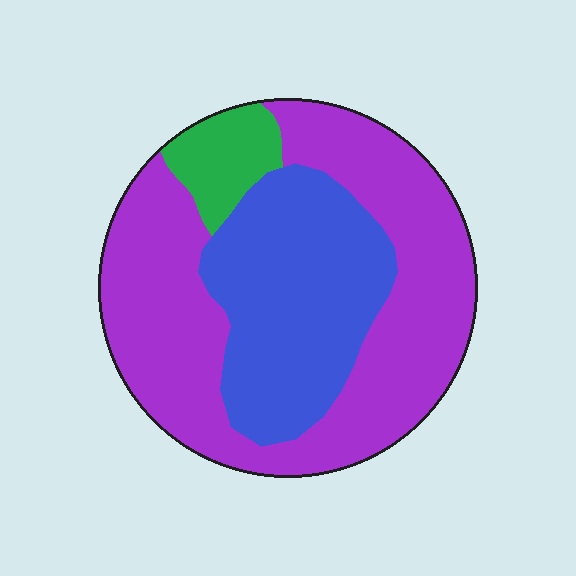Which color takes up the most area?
Purple, at roughly 60%.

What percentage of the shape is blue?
Blue takes up about one third (1/3) of the shape.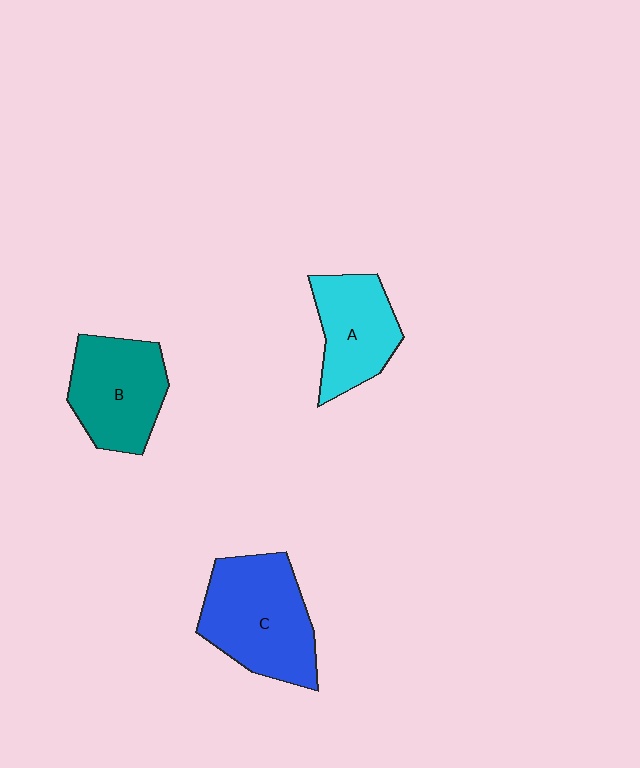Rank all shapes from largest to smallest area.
From largest to smallest: C (blue), B (teal), A (cyan).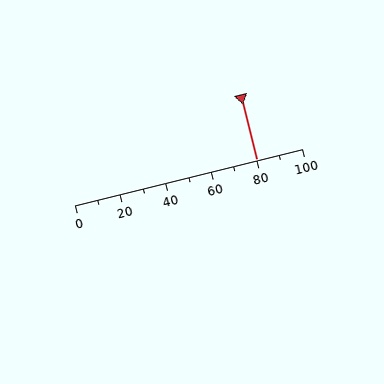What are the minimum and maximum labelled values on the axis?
The axis runs from 0 to 100.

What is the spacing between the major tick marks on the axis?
The major ticks are spaced 20 apart.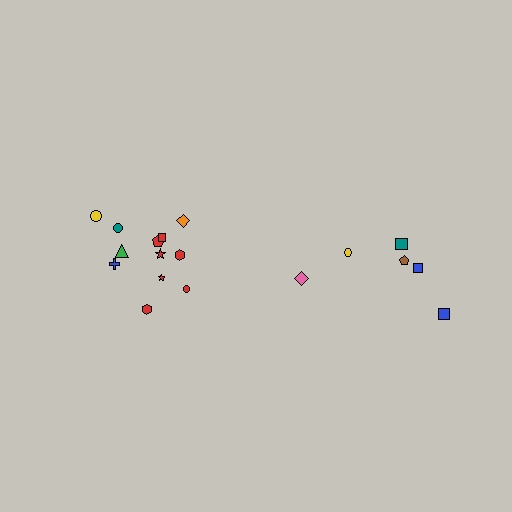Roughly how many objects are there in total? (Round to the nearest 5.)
Roughly 20 objects in total.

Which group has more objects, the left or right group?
The left group.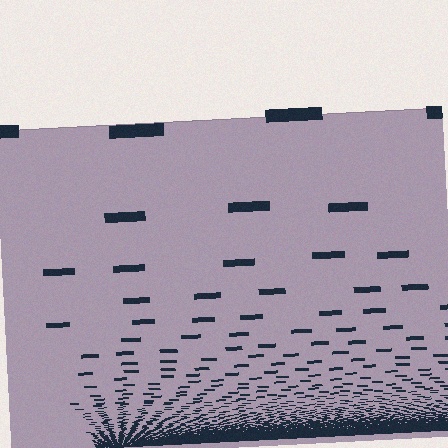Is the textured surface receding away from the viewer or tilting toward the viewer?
The surface appears to tilt toward the viewer. Texture elements get larger and sparser toward the top.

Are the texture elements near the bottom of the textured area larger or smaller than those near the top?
Smaller. The gradient is inverted — elements near the bottom are smaller and denser.